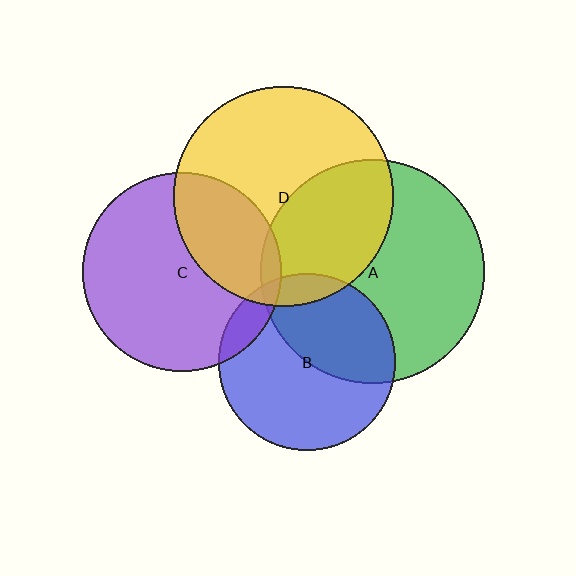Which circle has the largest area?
Circle A (green).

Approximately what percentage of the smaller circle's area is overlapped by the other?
Approximately 10%.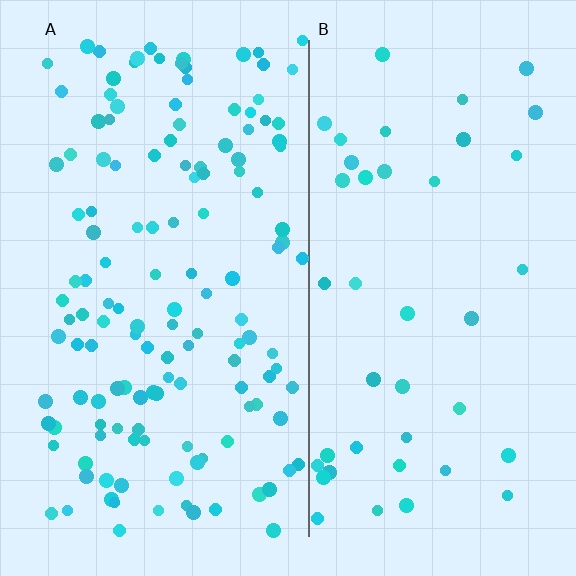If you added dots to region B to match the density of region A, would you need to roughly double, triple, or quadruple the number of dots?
Approximately triple.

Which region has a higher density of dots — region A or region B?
A (the left).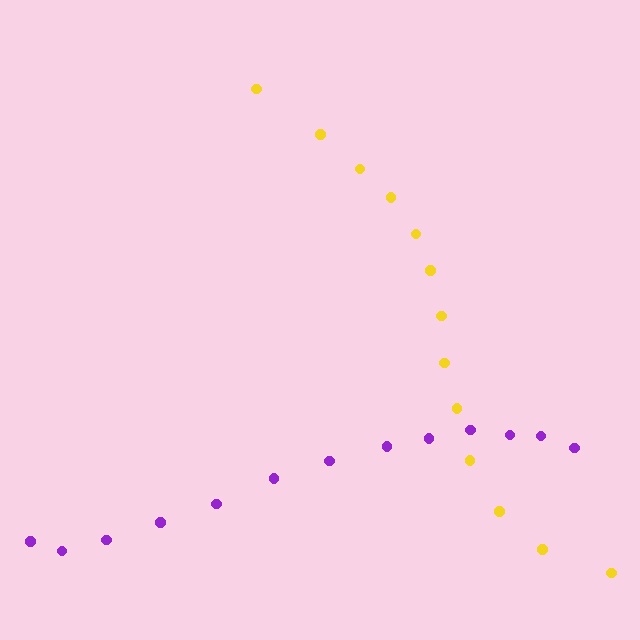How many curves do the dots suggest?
There are 2 distinct paths.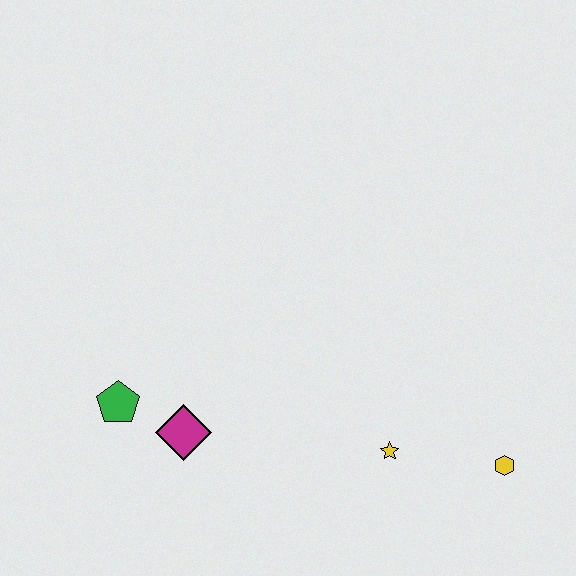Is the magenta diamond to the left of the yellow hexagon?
Yes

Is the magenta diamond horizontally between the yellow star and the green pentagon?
Yes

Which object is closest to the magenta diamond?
The green pentagon is closest to the magenta diamond.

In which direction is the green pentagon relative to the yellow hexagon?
The green pentagon is to the left of the yellow hexagon.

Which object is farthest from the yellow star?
The green pentagon is farthest from the yellow star.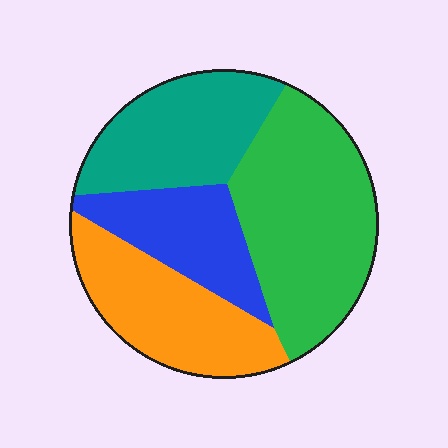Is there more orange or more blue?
Orange.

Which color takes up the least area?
Blue, at roughly 15%.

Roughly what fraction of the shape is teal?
Teal covers 23% of the shape.